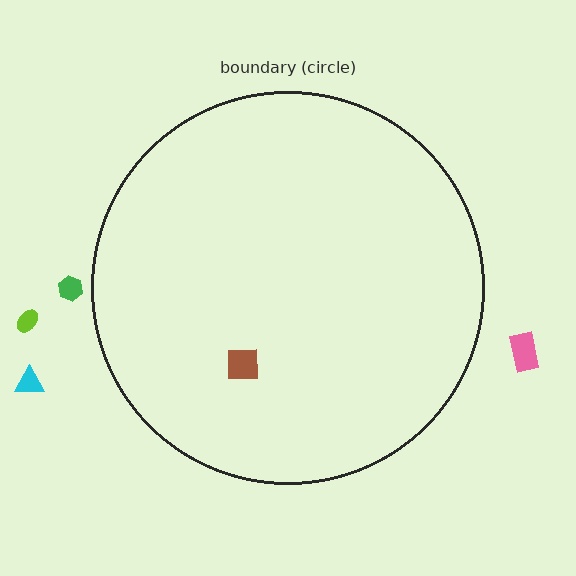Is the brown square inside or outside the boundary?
Inside.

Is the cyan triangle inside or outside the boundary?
Outside.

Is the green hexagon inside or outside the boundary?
Outside.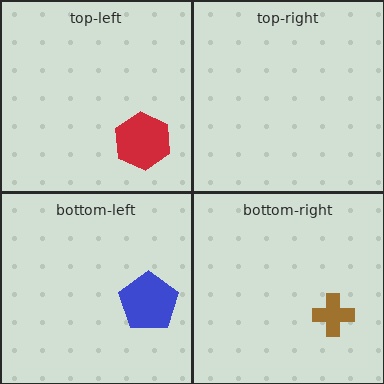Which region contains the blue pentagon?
The bottom-left region.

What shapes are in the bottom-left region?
The blue pentagon.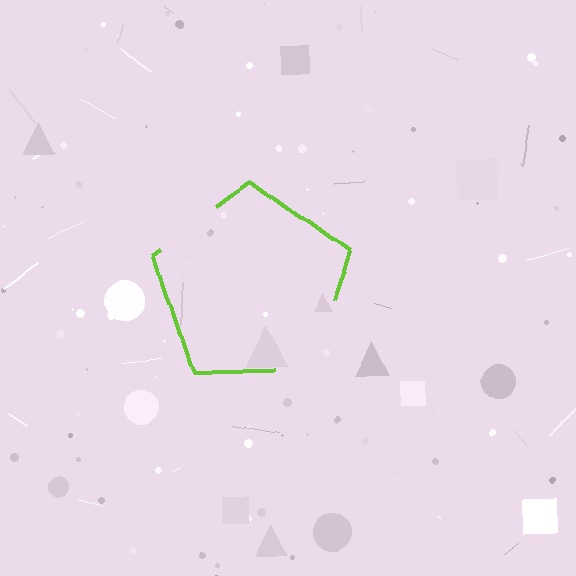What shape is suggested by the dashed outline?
The dashed outline suggests a pentagon.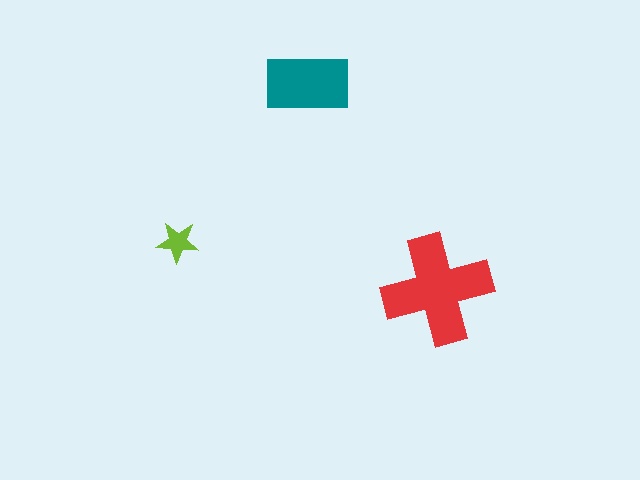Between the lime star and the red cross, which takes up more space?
The red cross.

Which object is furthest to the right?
The red cross is rightmost.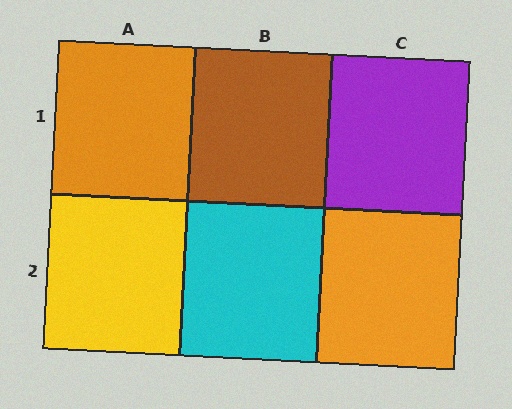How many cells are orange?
2 cells are orange.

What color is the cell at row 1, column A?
Orange.